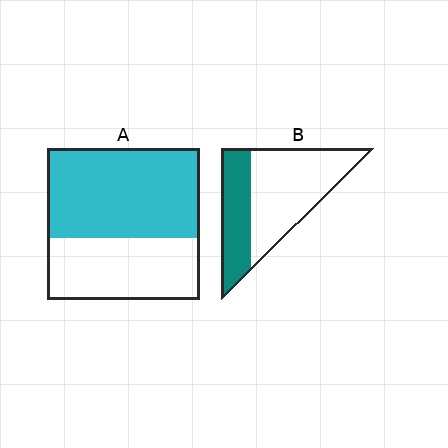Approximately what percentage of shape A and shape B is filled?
A is approximately 60% and B is approximately 35%.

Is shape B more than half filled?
No.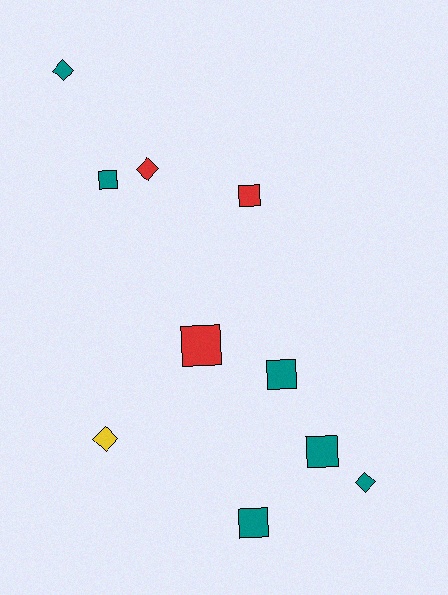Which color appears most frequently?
Teal, with 6 objects.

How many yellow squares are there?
There are no yellow squares.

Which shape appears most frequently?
Square, with 6 objects.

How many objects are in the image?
There are 10 objects.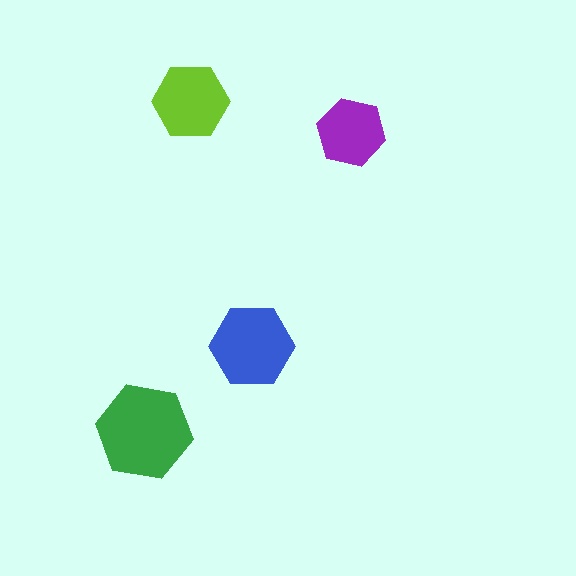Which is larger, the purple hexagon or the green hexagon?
The green one.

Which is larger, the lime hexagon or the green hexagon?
The green one.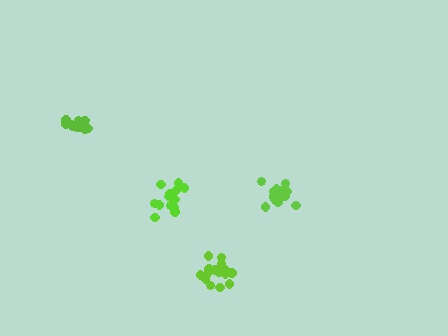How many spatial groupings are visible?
There are 4 spatial groupings.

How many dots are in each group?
Group 1: 16 dots, Group 2: 16 dots, Group 3: 13 dots, Group 4: 15 dots (60 total).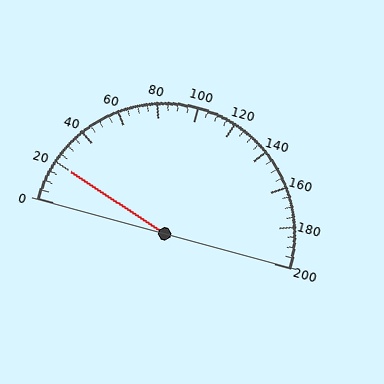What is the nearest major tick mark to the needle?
The nearest major tick mark is 20.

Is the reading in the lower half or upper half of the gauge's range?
The reading is in the lower half of the range (0 to 200).